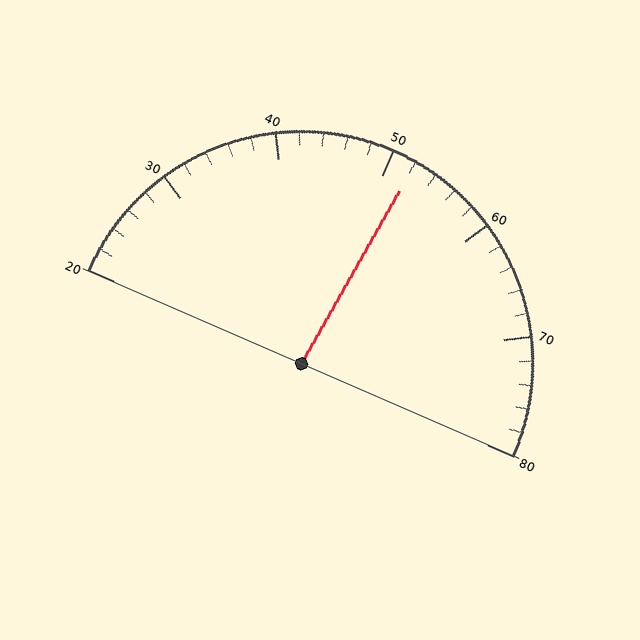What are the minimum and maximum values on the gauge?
The gauge ranges from 20 to 80.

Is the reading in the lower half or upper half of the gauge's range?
The reading is in the upper half of the range (20 to 80).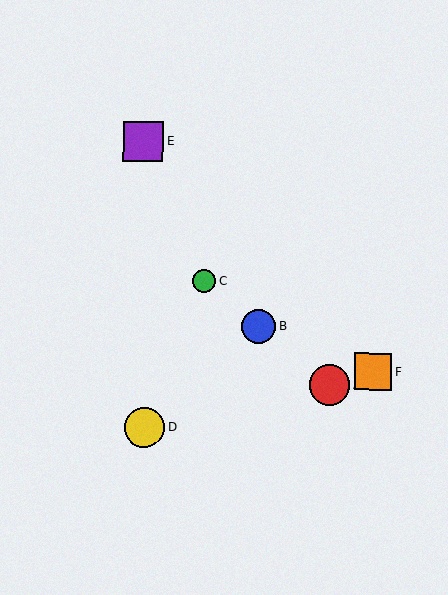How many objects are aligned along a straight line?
3 objects (A, B, C) are aligned along a straight line.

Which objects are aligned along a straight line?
Objects A, B, C are aligned along a straight line.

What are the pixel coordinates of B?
Object B is at (259, 326).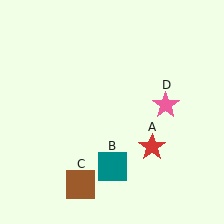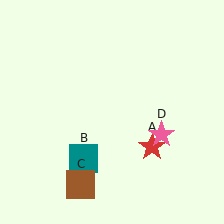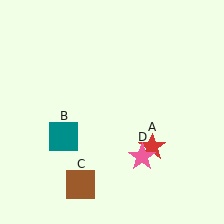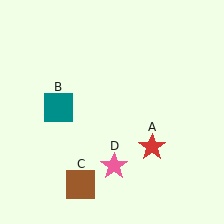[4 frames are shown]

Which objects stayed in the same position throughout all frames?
Red star (object A) and brown square (object C) remained stationary.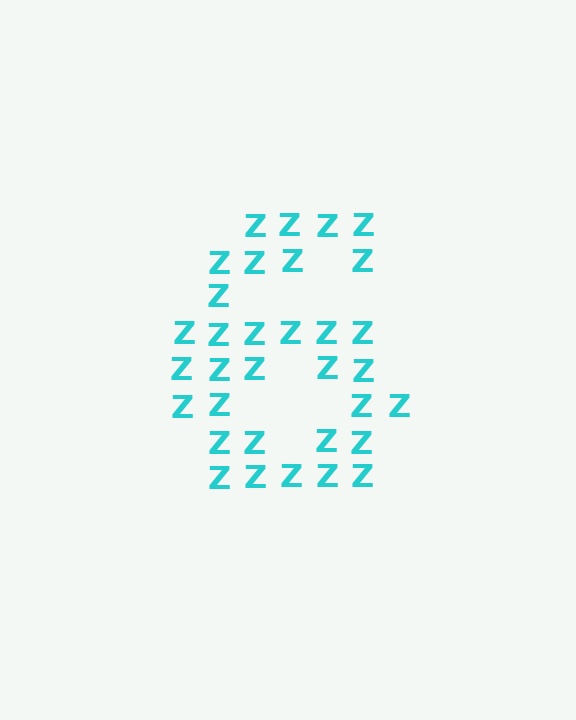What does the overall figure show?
The overall figure shows the digit 6.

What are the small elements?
The small elements are letter Z's.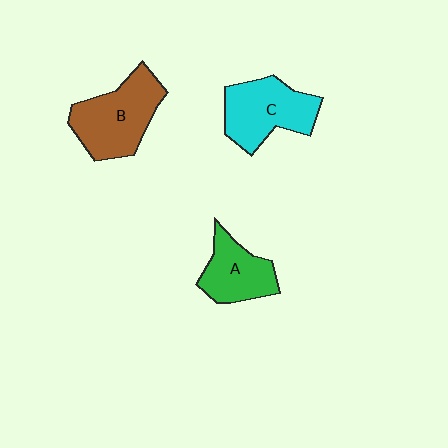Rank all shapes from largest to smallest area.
From largest to smallest: B (brown), C (cyan), A (green).